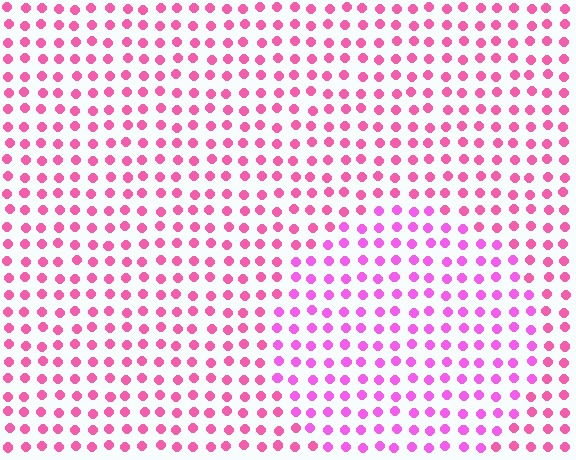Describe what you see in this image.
The image is filled with small pink elements in a uniform arrangement. A circle-shaped region is visible where the elements are tinted to a slightly different hue, forming a subtle color boundary.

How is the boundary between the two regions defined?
The boundary is defined purely by a slight shift in hue (about 26 degrees). Spacing, size, and orientation are identical on both sides.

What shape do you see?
I see a circle.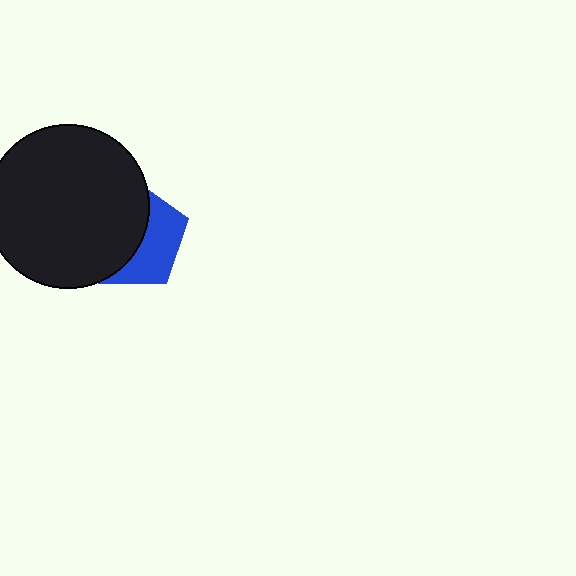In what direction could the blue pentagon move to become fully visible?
The blue pentagon could move right. That would shift it out from behind the black circle entirely.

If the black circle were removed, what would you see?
You would see the complete blue pentagon.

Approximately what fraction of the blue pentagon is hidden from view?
Roughly 57% of the blue pentagon is hidden behind the black circle.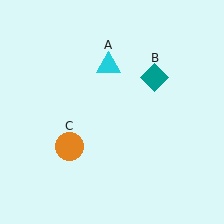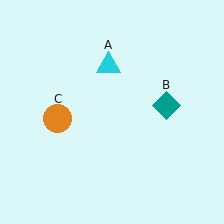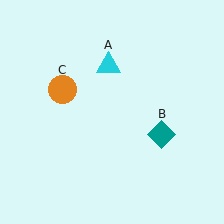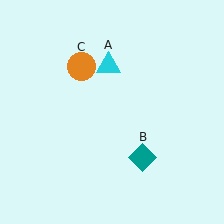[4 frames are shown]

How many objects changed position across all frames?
2 objects changed position: teal diamond (object B), orange circle (object C).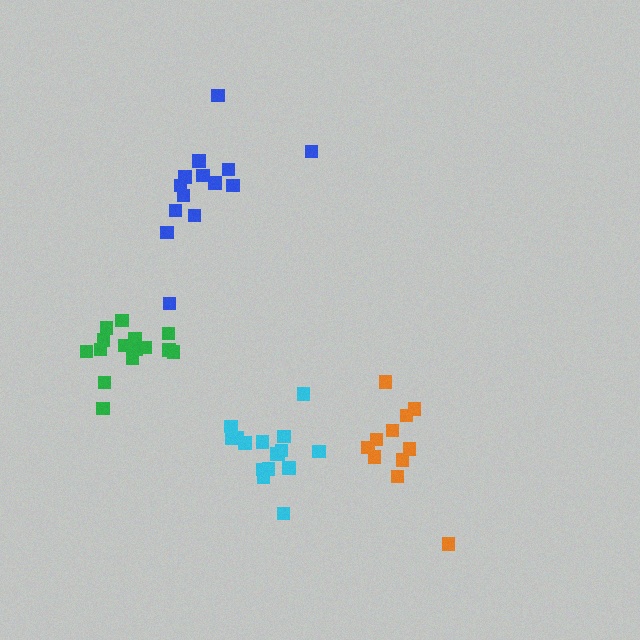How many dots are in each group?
Group 1: 16 dots, Group 2: 11 dots, Group 3: 15 dots, Group 4: 14 dots (56 total).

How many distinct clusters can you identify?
There are 4 distinct clusters.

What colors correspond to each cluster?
The clusters are colored: cyan, orange, green, blue.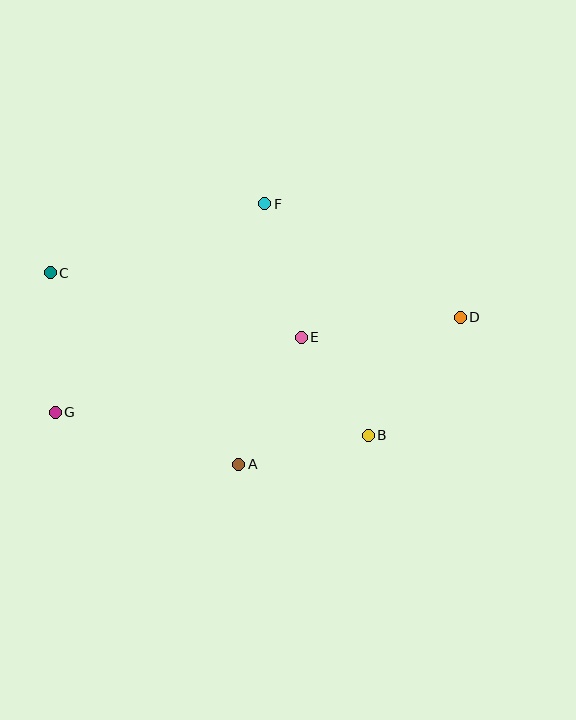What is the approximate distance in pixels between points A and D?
The distance between A and D is approximately 266 pixels.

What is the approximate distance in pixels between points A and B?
The distance between A and B is approximately 133 pixels.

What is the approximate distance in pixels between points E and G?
The distance between E and G is approximately 257 pixels.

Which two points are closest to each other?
Points B and E are closest to each other.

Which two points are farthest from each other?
Points D and G are farthest from each other.